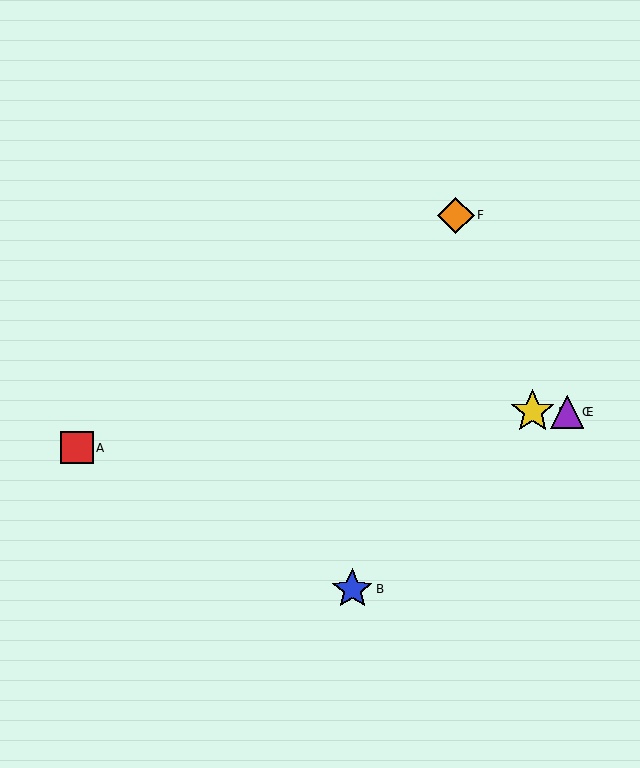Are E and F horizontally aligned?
No, E is at y≈412 and F is at y≈215.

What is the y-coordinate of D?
Object D is at y≈412.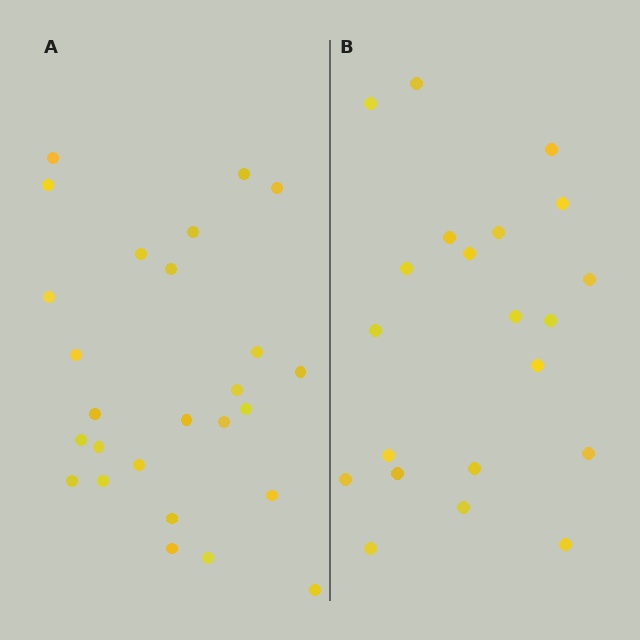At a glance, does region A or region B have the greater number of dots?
Region A (the left region) has more dots.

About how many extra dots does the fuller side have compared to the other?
Region A has about 5 more dots than region B.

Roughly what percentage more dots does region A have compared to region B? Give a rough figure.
About 25% more.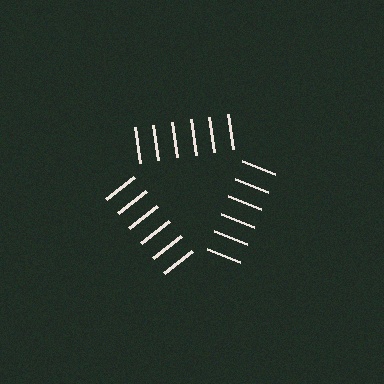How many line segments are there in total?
18 — 6 along each of the 3 edges.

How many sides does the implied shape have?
3 sides — the line-ends trace a triangle.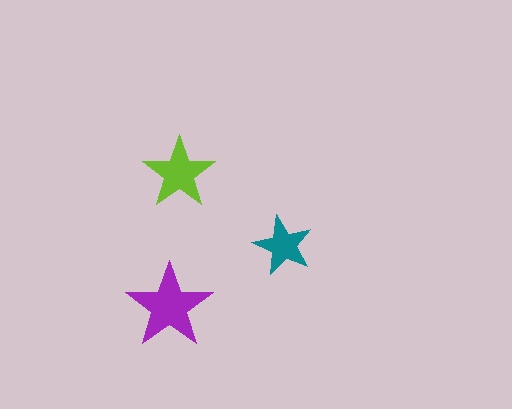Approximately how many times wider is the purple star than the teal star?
About 1.5 times wider.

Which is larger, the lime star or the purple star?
The purple one.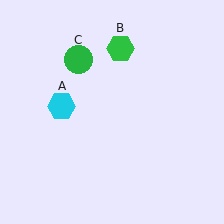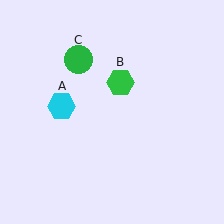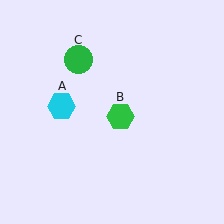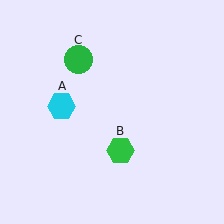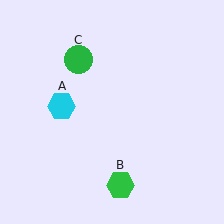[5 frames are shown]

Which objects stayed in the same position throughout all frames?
Cyan hexagon (object A) and green circle (object C) remained stationary.